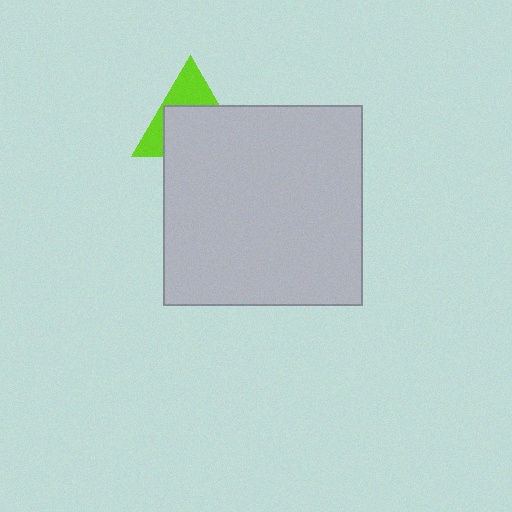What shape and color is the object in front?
The object in front is a light gray square.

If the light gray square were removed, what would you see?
You would see the complete lime triangle.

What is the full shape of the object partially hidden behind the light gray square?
The partially hidden object is a lime triangle.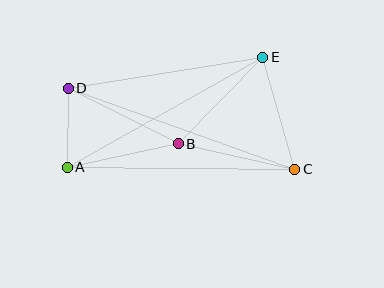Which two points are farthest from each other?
Points C and D are farthest from each other.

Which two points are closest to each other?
Points A and D are closest to each other.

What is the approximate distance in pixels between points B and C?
The distance between B and C is approximately 119 pixels.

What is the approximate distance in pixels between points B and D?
The distance between B and D is approximately 123 pixels.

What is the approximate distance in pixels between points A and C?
The distance between A and C is approximately 227 pixels.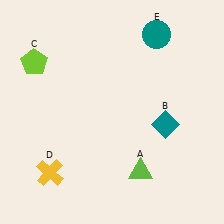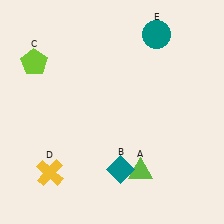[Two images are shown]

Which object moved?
The teal diamond (B) moved down.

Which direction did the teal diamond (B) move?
The teal diamond (B) moved down.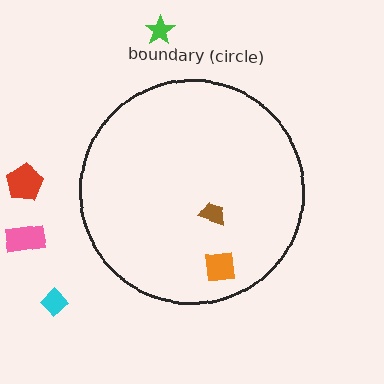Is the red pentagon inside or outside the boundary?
Outside.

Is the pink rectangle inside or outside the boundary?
Outside.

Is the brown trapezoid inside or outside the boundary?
Inside.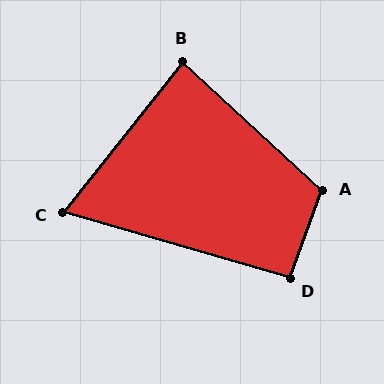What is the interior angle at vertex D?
Approximately 94 degrees (approximately right).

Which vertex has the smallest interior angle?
C, at approximately 68 degrees.